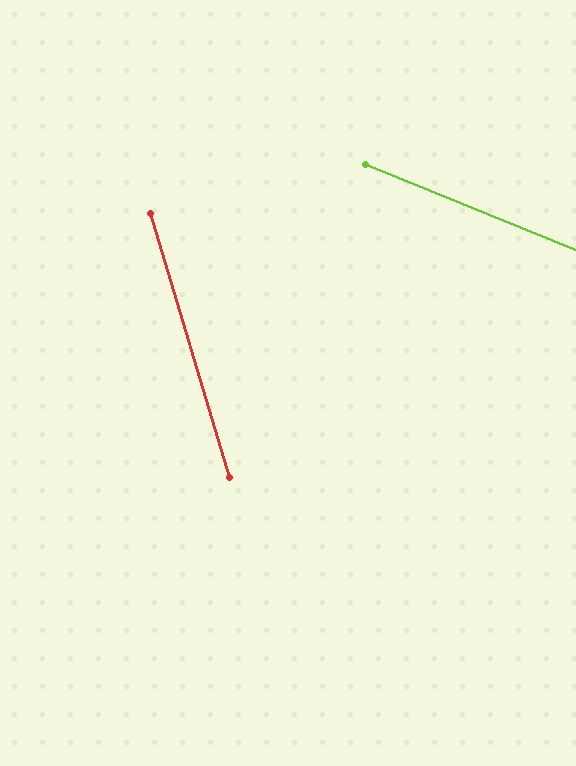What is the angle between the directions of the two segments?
Approximately 51 degrees.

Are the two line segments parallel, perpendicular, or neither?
Neither parallel nor perpendicular — they differ by about 51°.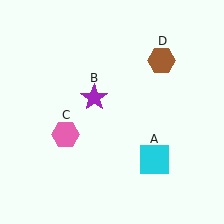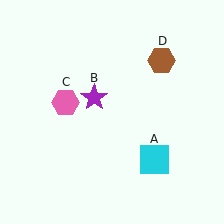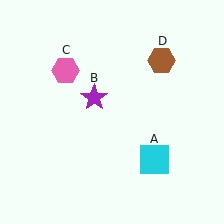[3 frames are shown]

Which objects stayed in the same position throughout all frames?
Cyan square (object A) and purple star (object B) and brown hexagon (object D) remained stationary.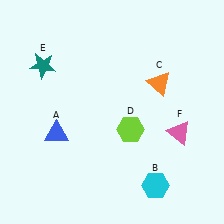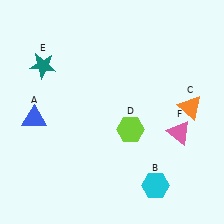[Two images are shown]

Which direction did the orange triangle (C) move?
The orange triangle (C) moved right.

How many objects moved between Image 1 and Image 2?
2 objects moved between the two images.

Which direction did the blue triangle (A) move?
The blue triangle (A) moved left.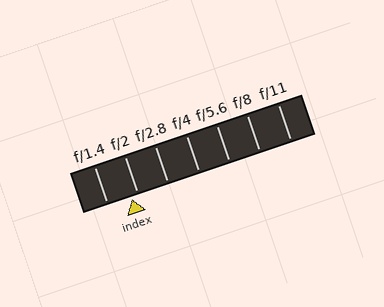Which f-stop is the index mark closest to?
The index mark is closest to f/2.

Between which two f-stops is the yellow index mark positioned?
The index mark is between f/1.4 and f/2.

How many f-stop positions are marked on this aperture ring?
There are 7 f-stop positions marked.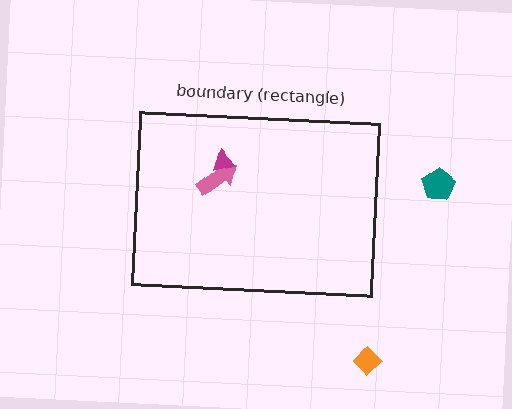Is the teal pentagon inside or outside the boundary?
Outside.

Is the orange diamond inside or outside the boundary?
Outside.